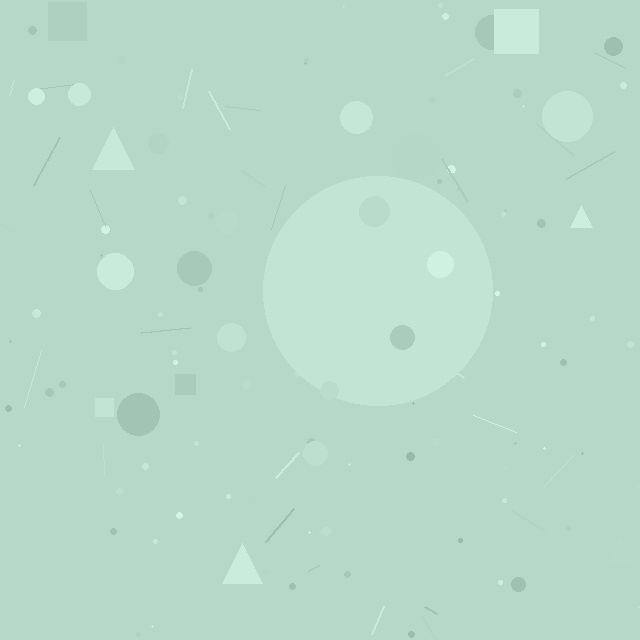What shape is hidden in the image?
A circle is hidden in the image.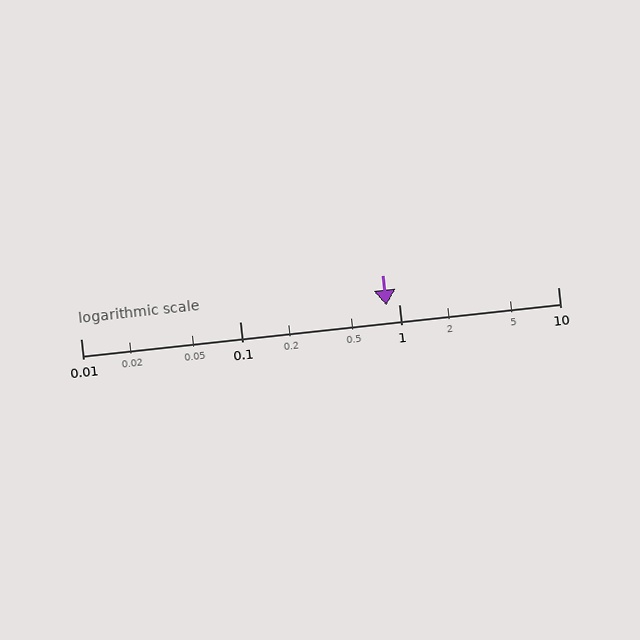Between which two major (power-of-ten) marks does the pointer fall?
The pointer is between 0.1 and 1.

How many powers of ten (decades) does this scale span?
The scale spans 3 decades, from 0.01 to 10.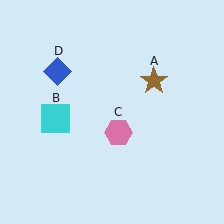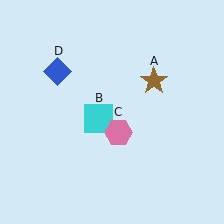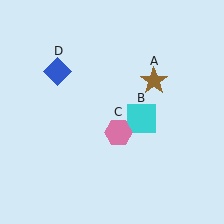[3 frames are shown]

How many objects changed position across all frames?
1 object changed position: cyan square (object B).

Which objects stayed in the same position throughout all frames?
Brown star (object A) and pink hexagon (object C) and blue diamond (object D) remained stationary.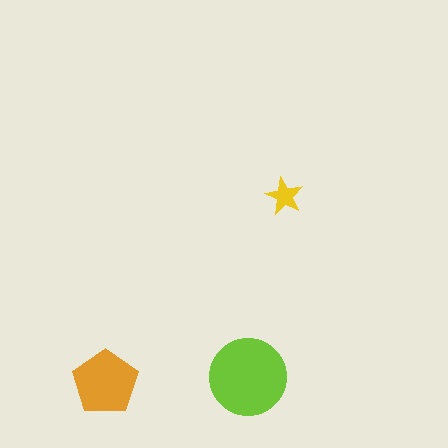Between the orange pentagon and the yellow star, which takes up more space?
The orange pentagon.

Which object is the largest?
The lime circle.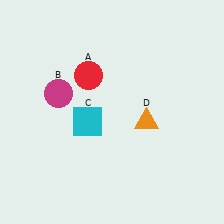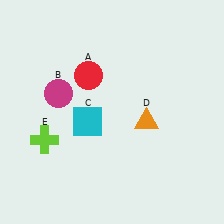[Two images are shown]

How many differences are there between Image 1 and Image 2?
There is 1 difference between the two images.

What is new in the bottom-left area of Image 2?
A lime cross (E) was added in the bottom-left area of Image 2.